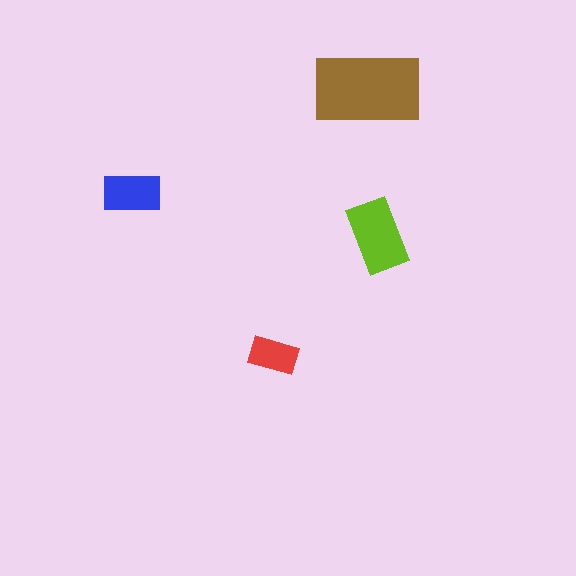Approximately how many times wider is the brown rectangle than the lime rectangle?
About 1.5 times wider.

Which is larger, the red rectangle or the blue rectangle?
The blue one.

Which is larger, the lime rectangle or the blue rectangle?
The lime one.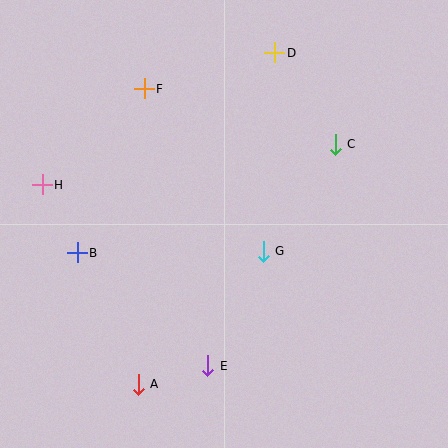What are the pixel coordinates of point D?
Point D is at (275, 53).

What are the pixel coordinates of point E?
Point E is at (208, 366).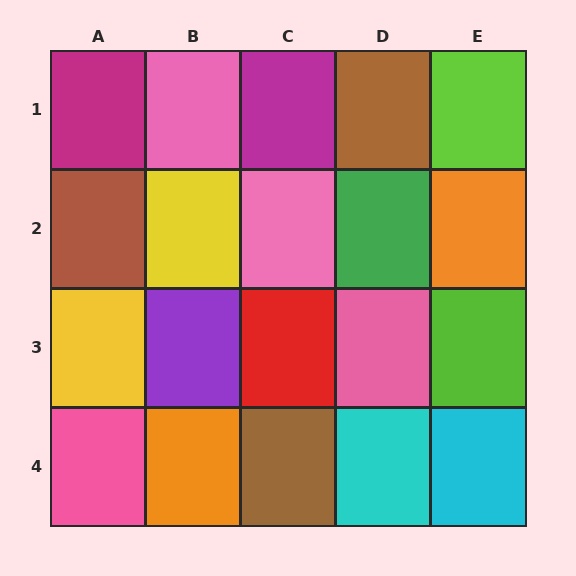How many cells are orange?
2 cells are orange.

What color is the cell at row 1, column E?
Lime.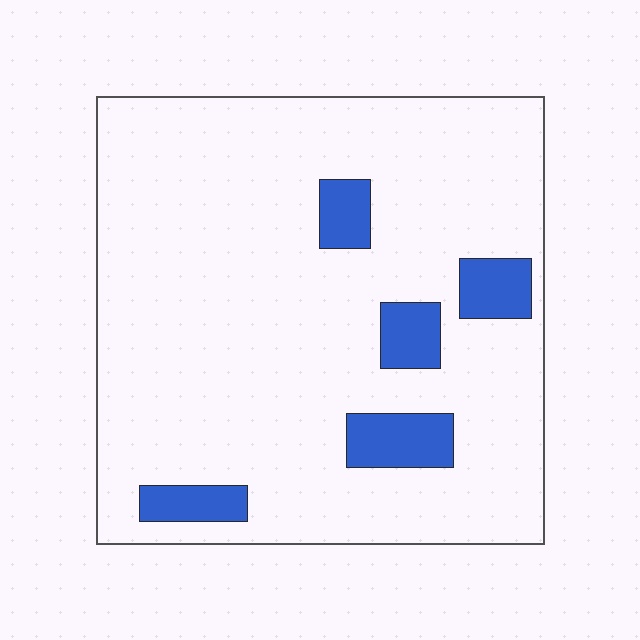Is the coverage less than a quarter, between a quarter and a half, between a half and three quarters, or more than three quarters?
Less than a quarter.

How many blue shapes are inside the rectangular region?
5.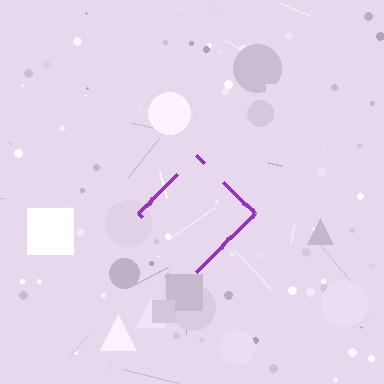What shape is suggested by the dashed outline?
The dashed outline suggests a diamond.